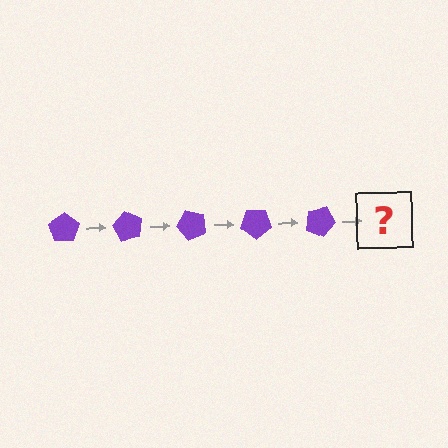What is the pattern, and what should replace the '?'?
The pattern is that the pentagon rotates 60 degrees each step. The '?' should be a purple pentagon rotated 300 degrees.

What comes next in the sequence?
The next element should be a purple pentagon rotated 300 degrees.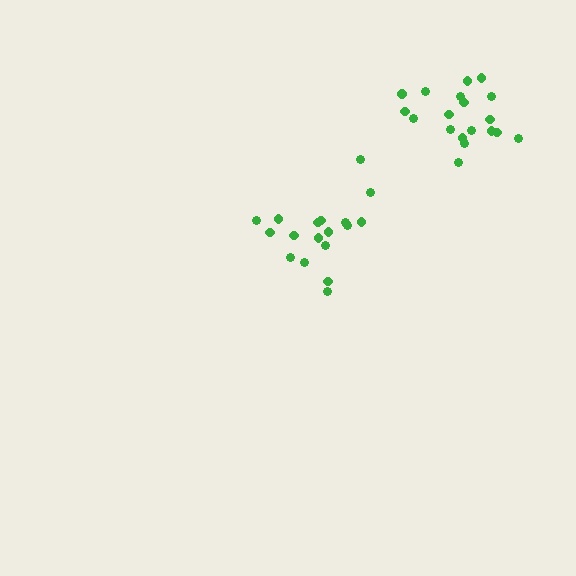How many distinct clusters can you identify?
There are 2 distinct clusters.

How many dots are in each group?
Group 1: 19 dots, Group 2: 18 dots (37 total).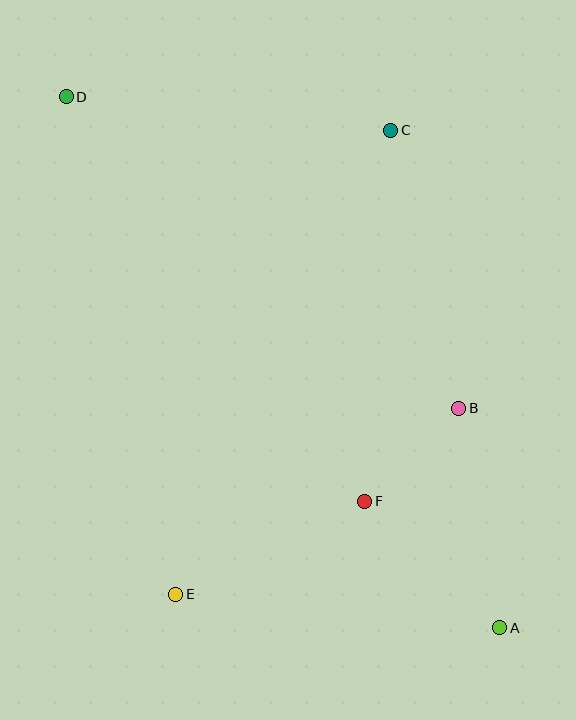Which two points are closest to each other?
Points B and F are closest to each other.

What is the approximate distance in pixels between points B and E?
The distance between B and E is approximately 338 pixels.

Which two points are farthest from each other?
Points A and D are farthest from each other.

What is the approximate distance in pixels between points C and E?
The distance between C and E is approximately 511 pixels.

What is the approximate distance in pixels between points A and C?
The distance between A and C is approximately 509 pixels.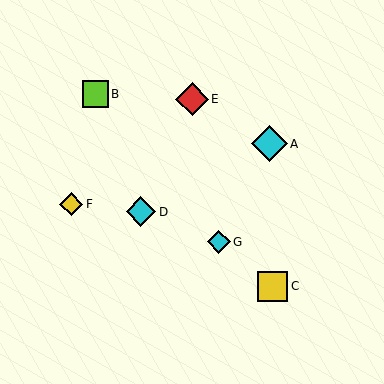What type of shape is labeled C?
Shape C is a yellow square.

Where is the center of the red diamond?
The center of the red diamond is at (192, 99).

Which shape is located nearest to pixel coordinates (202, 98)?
The red diamond (labeled E) at (192, 99) is nearest to that location.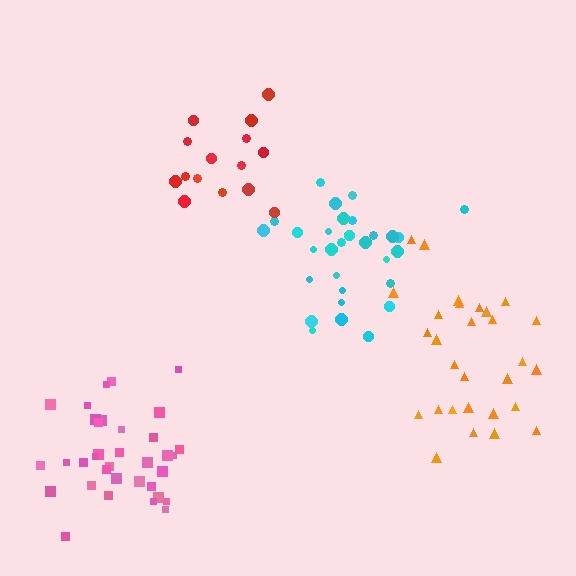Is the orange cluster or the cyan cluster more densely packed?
Cyan.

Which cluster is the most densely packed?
Pink.